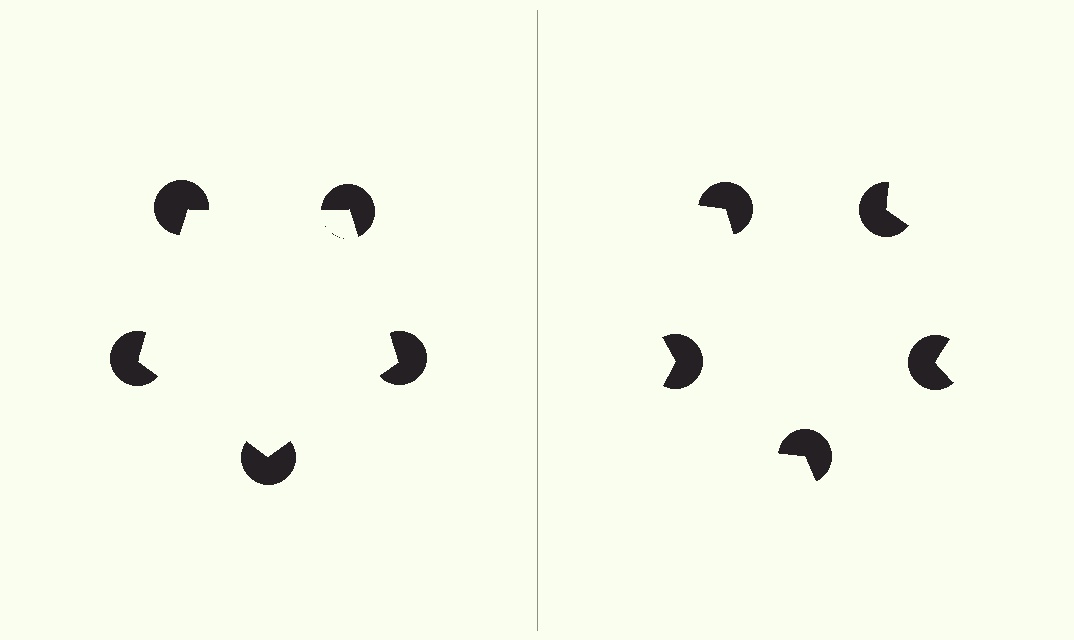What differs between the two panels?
The pac-man discs are positioned identically on both sides; only the wedge orientations differ. On the left they align to a pentagon; on the right they are misaligned.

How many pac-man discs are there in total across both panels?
10 — 5 on each side.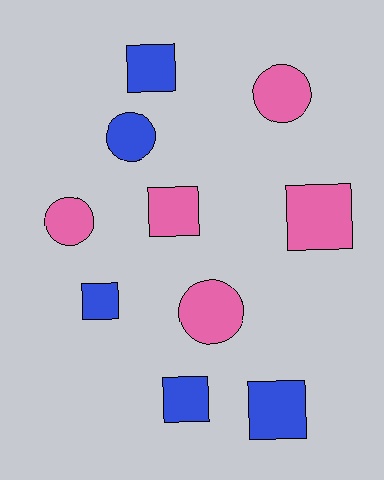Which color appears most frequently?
Pink, with 5 objects.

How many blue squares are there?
There are 4 blue squares.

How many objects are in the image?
There are 10 objects.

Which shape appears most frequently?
Square, with 6 objects.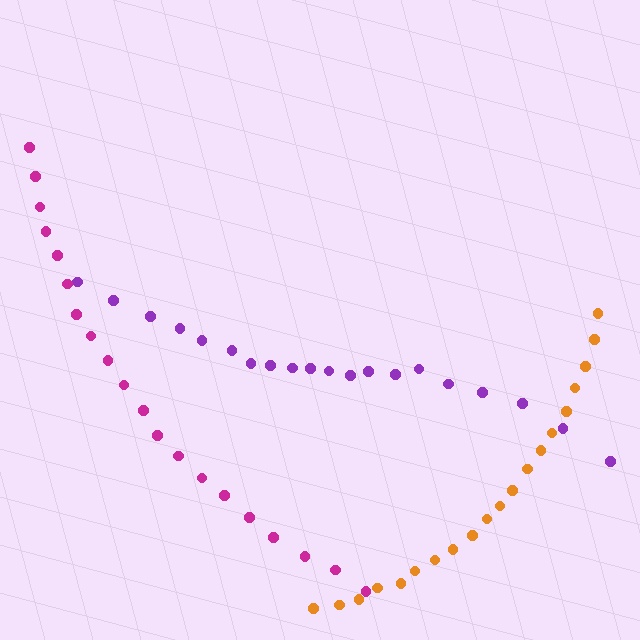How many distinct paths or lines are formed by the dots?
There are 3 distinct paths.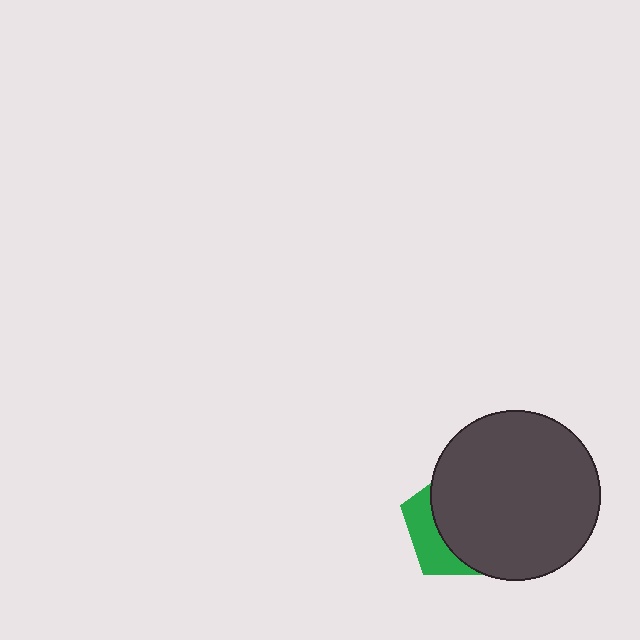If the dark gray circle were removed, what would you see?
You would see the complete green pentagon.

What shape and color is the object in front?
The object in front is a dark gray circle.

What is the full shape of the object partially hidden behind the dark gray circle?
The partially hidden object is a green pentagon.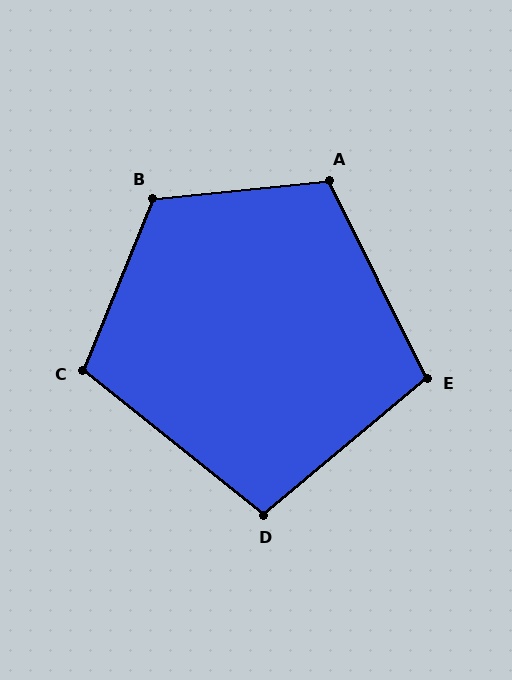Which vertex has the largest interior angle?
B, at approximately 118 degrees.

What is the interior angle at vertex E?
Approximately 104 degrees (obtuse).